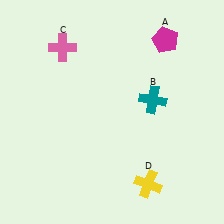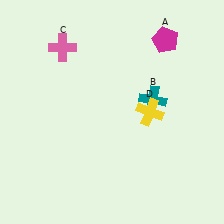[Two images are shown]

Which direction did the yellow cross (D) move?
The yellow cross (D) moved up.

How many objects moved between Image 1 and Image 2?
1 object moved between the two images.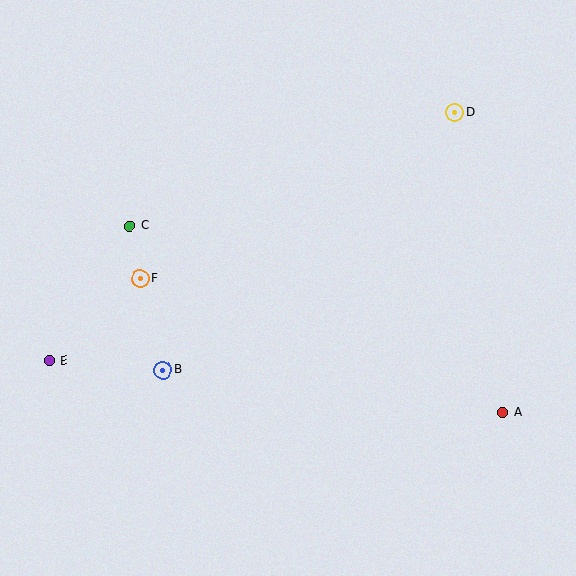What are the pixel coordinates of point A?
Point A is at (502, 412).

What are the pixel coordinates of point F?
Point F is at (140, 279).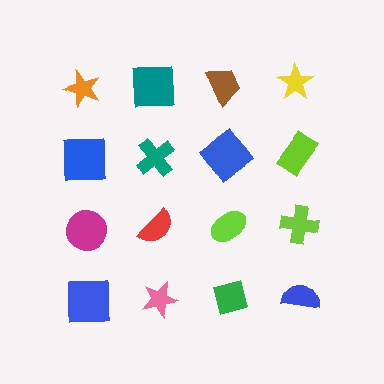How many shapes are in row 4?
4 shapes.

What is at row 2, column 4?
A lime rectangle.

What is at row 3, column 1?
A magenta circle.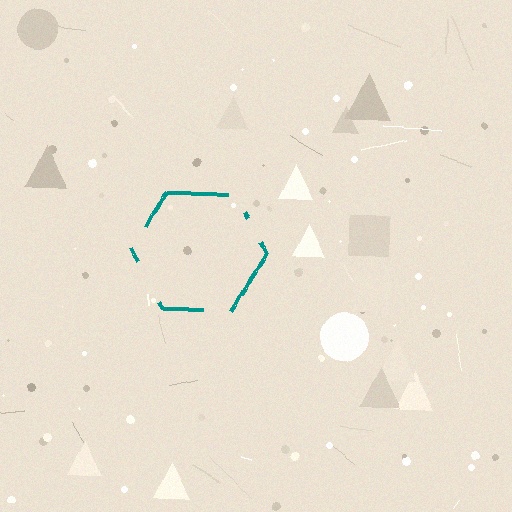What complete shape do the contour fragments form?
The contour fragments form a hexagon.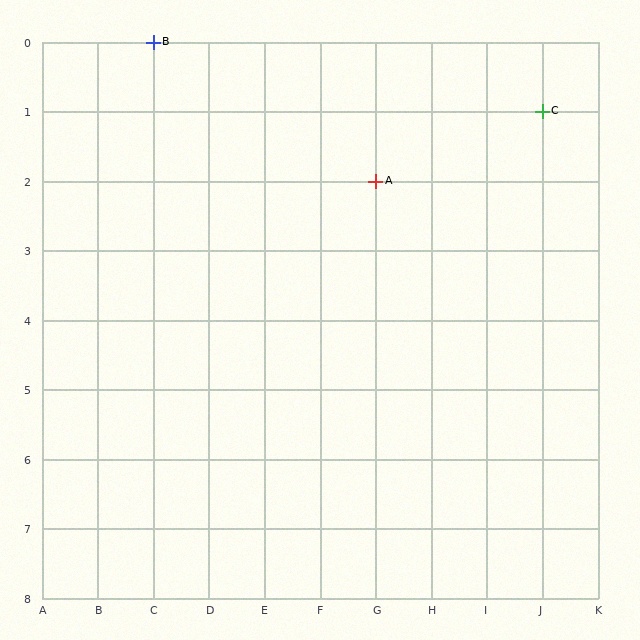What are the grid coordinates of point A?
Point A is at grid coordinates (G, 2).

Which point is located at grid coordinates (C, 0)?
Point B is at (C, 0).